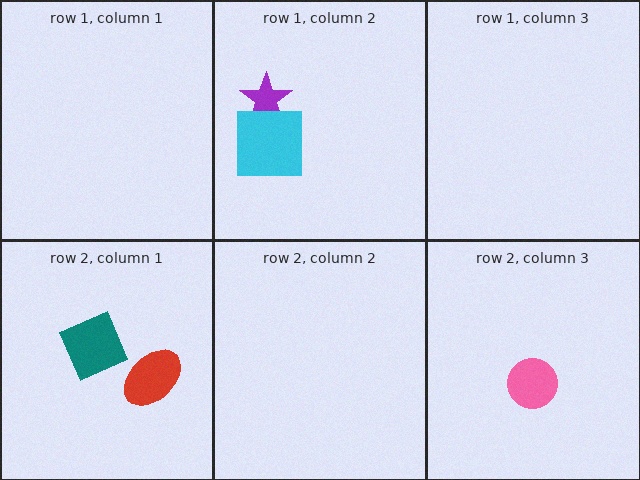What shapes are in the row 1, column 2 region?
The purple star, the cyan square.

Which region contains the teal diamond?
The row 2, column 1 region.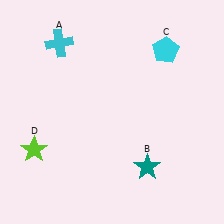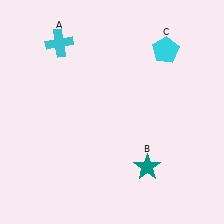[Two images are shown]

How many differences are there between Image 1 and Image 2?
There is 1 difference between the two images.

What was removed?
The lime star (D) was removed in Image 2.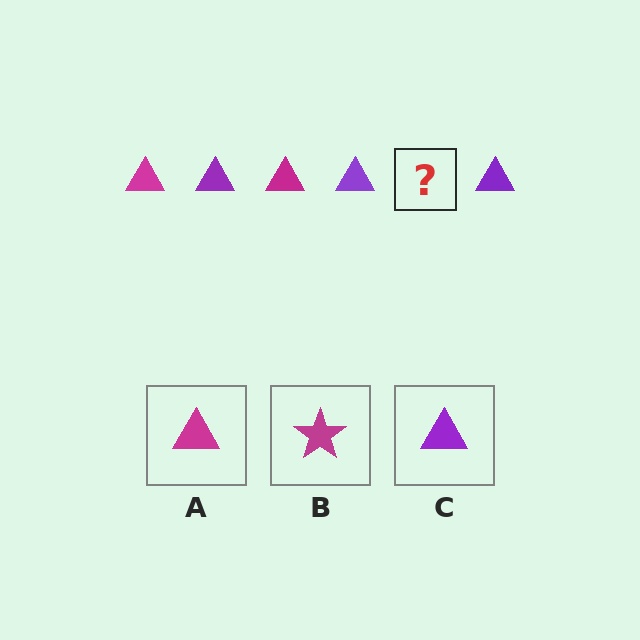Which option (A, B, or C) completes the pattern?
A.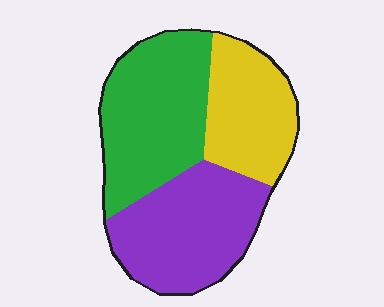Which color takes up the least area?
Yellow, at roughly 25%.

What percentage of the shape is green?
Green takes up about three eighths (3/8) of the shape.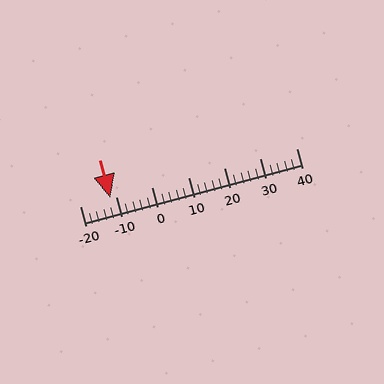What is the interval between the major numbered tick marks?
The major tick marks are spaced 10 units apart.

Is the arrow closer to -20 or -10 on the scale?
The arrow is closer to -10.